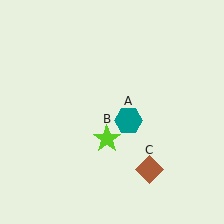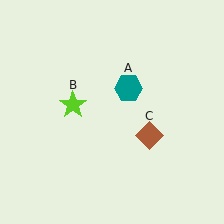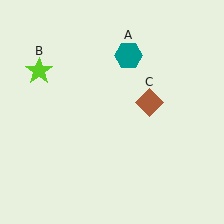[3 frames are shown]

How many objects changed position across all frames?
3 objects changed position: teal hexagon (object A), lime star (object B), brown diamond (object C).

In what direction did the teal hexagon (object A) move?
The teal hexagon (object A) moved up.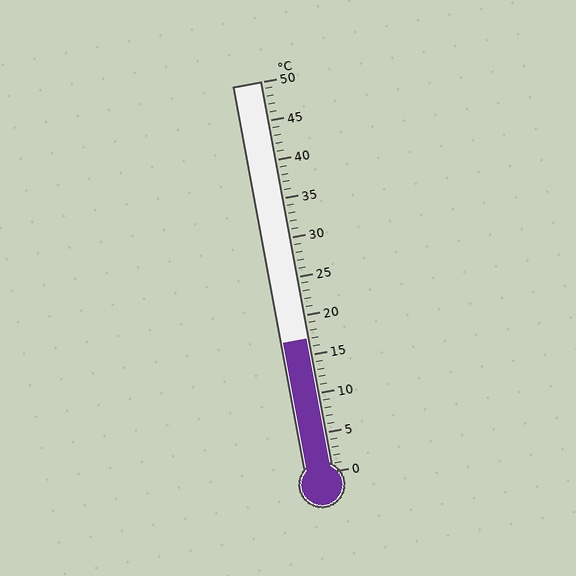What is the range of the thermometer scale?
The thermometer scale ranges from 0°C to 50°C.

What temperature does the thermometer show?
The thermometer shows approximately 17°C.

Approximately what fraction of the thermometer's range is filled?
The thermometer is filled to approximately 35% of its range.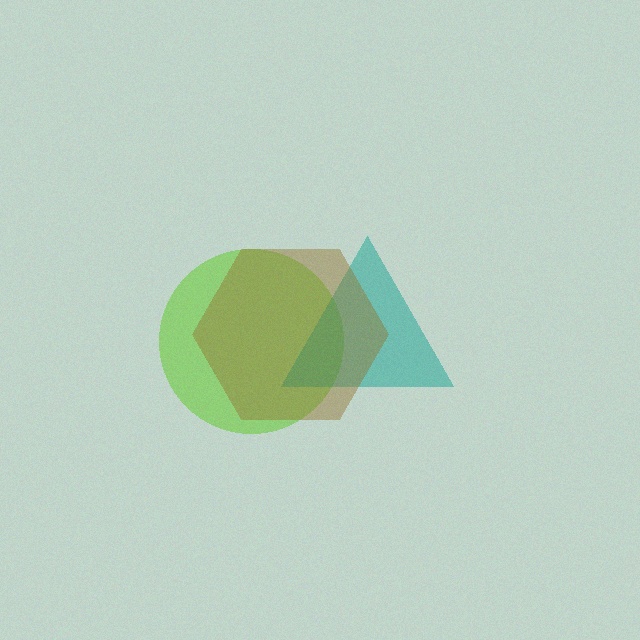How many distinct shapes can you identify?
There are 3 distinct shapes: a lime circle, a teal triangle, a brown hexagon.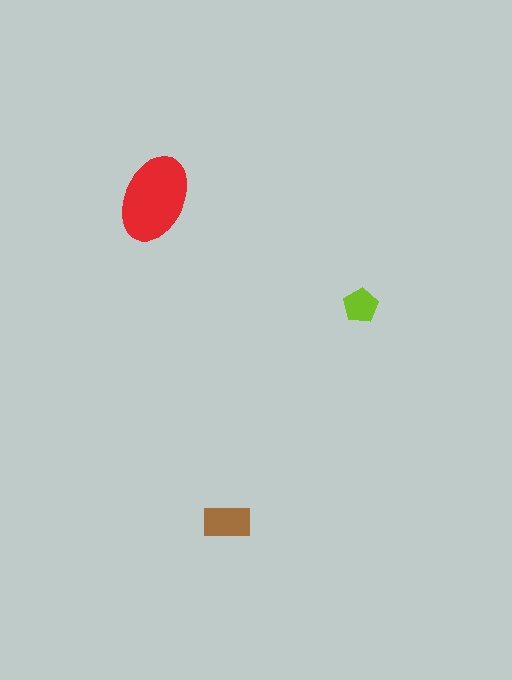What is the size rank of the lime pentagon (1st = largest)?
3rd.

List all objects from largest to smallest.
The red ellipse, the brown rectangle, the lime pentagon.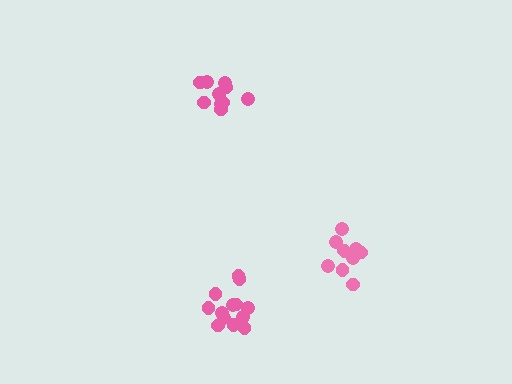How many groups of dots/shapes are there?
There are 3 groups.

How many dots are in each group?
Group 1: 13 dots, Group 2: 10 dots, Group 3: 10 dots (33 total).